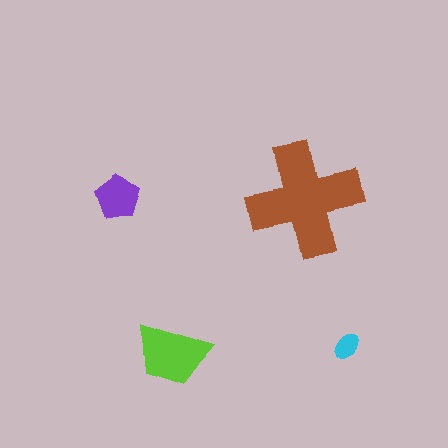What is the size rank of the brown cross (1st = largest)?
1st.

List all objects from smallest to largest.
The cyan ellipse, the purple pentagon, the lime trapezoid, the brown cross.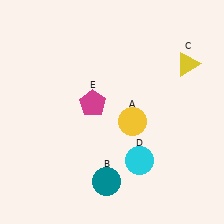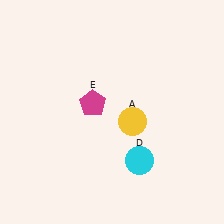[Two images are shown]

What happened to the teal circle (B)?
The teal circle (B) was removed in Image 2. It was in the bottom-left area of Image 1.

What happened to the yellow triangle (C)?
The yellow triangle (C) was removed in Image 2. It was in the top-right area of Image 1.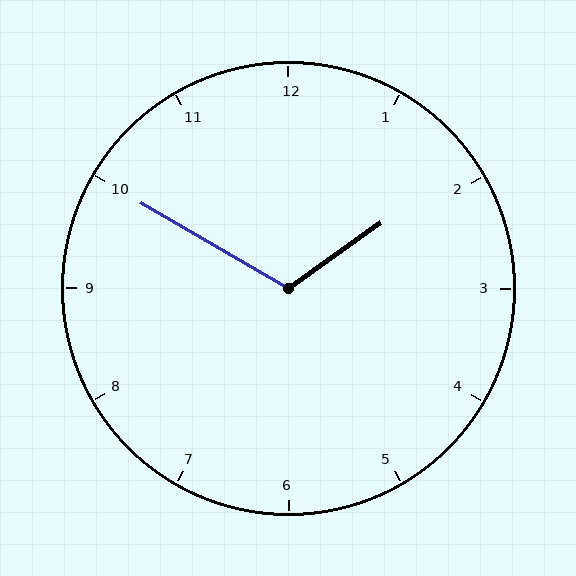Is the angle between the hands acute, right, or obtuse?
It is obtuse.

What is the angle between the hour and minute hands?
Approximately 115 degrees.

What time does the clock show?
1:50.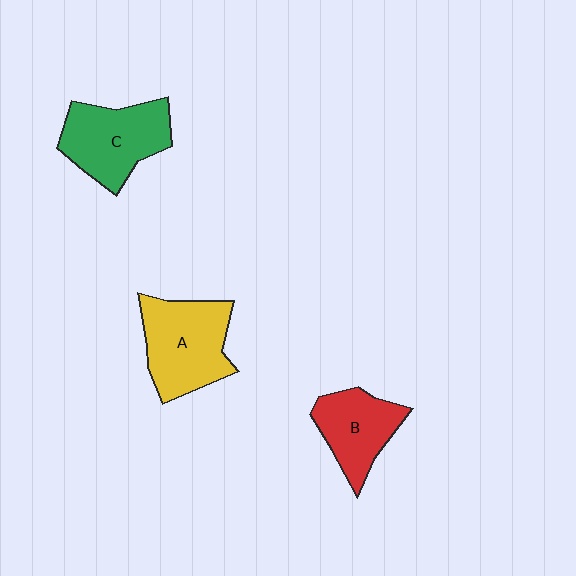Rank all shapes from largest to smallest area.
From largest to smallest: A (yellow), C (green), B (red).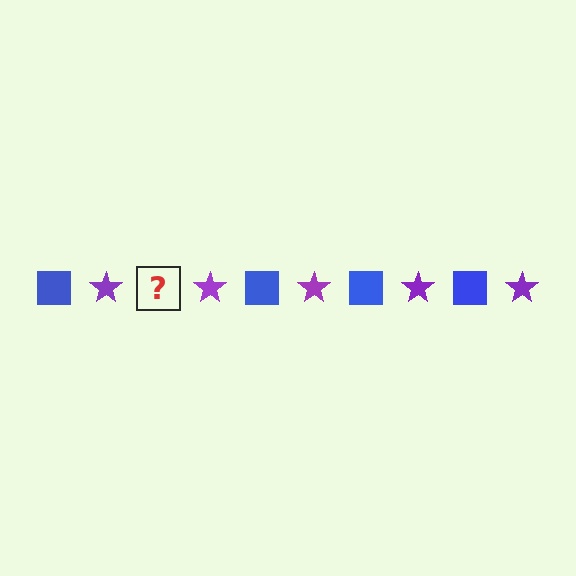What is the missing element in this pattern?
The missing element is a blue square.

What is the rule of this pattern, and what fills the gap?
The rule is that the pattern alternates between blue square and purple star. The gap should be filled with a blue square.